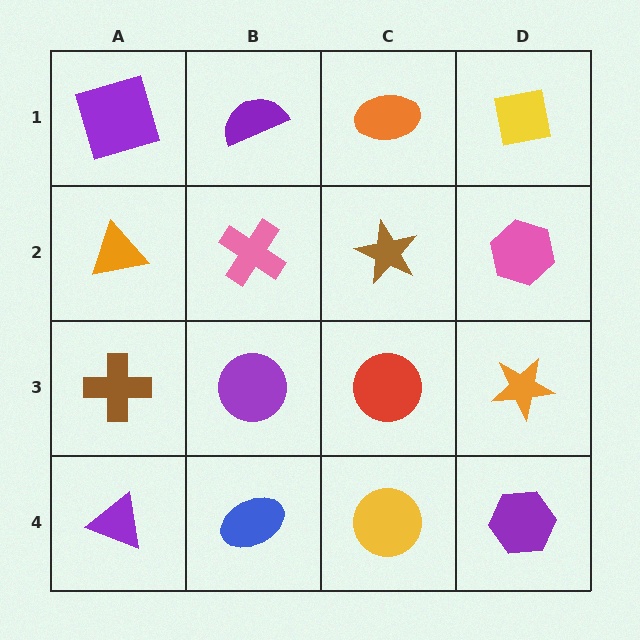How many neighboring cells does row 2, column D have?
3.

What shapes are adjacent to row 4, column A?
A brown cross (row 3, column A), a blue ellipse (row 4, column B).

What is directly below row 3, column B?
A blue ellipse.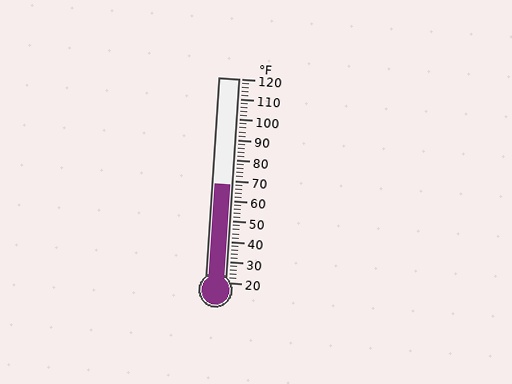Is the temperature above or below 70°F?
The temperature is below 70°F.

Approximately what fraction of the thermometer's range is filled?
The thermometer is filled to approximately 50% of its range.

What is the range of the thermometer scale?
The thermometer scale ranges from 20°F to 120°F.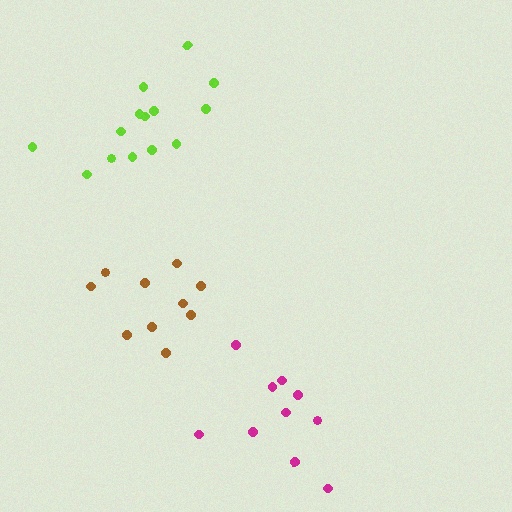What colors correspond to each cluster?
The clusters are colored: magenta, lime, brown.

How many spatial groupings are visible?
There are 3 spatial groupings.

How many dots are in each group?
Group 1: 10 dots, Group 2: 14 dots, Group 3: 10 dots (34 total).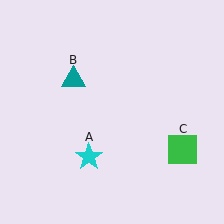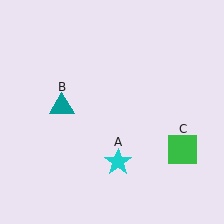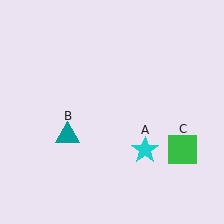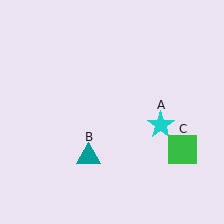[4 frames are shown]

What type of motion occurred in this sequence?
The cyan star (object A), teal triangle (object B) rotated counterclockwise around the center of the scene.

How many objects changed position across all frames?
2 objects changed position: cyan star (object A), teal triangle (object B).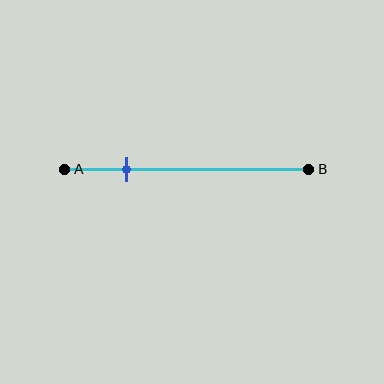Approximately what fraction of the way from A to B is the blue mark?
The blue mark is approximately 25% of the way from A to B.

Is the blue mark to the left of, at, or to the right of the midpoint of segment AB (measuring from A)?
The blue mark is to the left of the midpoint of segment AB.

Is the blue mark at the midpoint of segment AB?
No, the mark is at about 25% from A, not at the 50% midpoint.